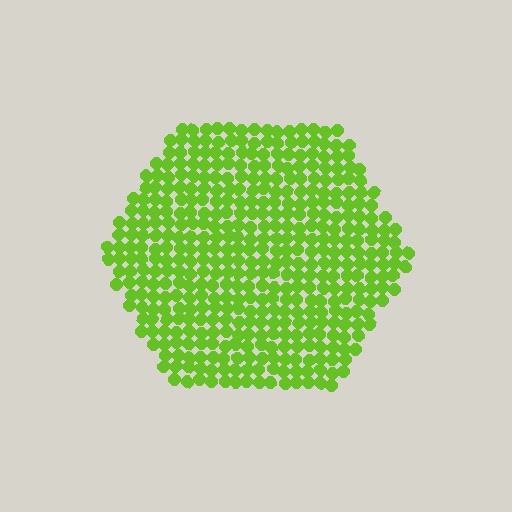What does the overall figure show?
The overall figure shows a hexagon.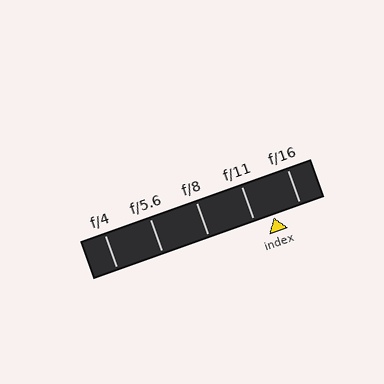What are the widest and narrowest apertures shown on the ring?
The widest aperture shown is f/4 and the narrowest is f/16.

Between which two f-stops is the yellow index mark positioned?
The index mark is between f/11 and f/16.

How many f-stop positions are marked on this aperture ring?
There are 5 f-stop positions marked.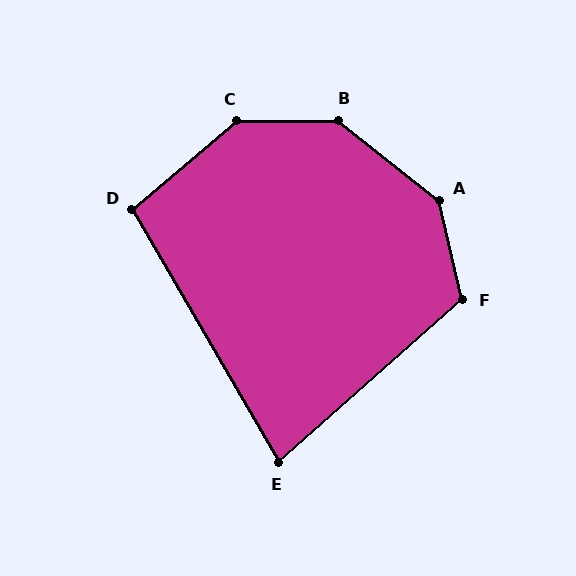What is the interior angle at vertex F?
Approximately 118 degrees (obtuse).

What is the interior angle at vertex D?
Approximately 100 degrees (obtuse).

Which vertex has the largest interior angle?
B, at approximately 141 degrees.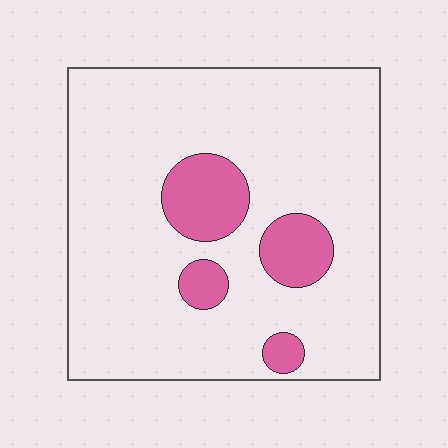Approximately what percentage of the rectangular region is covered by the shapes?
Approximately 15%.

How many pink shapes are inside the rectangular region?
4.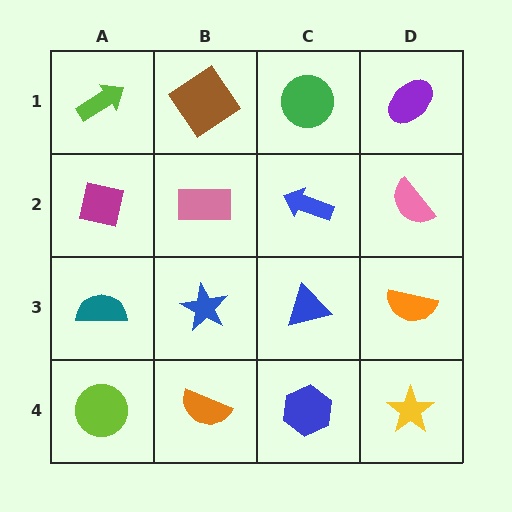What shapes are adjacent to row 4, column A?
A teal semicircle (row 3, column A), an orange semicircle (row 4, column B).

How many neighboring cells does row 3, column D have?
3.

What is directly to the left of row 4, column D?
A blue hexagon.